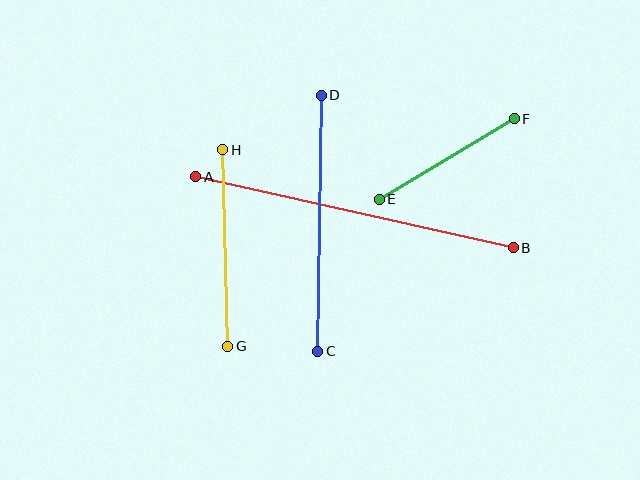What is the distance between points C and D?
The distance is approximately 256 pixels.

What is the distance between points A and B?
The distance is approximately 325 pixels.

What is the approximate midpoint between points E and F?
The midpoint is at approximately (447, 159) pixels.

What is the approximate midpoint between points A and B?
The midpoint is at approximately (354, 212) pixels.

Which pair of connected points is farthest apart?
Points A and B are farthest apart.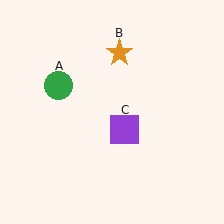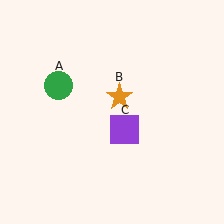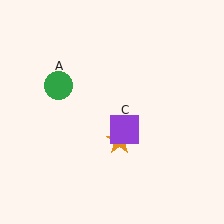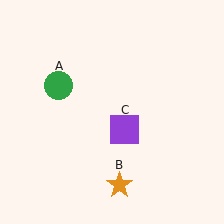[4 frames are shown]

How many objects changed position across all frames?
1 object changed position: orange star (object B).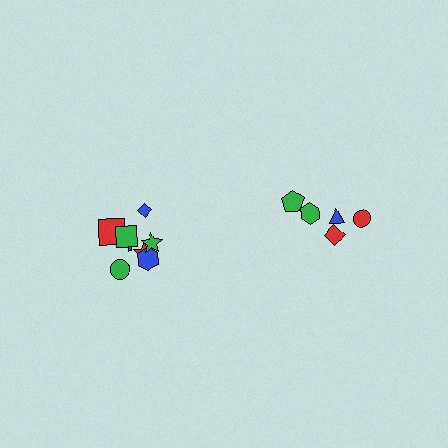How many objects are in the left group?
There are 8 objects.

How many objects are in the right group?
There are 5 objects.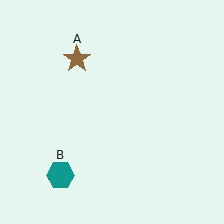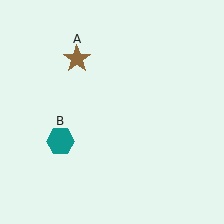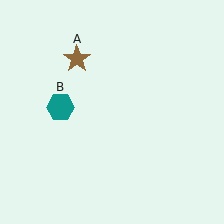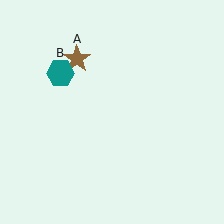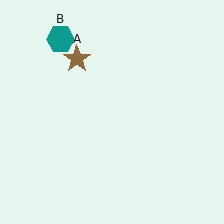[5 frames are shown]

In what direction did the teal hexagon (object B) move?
The teal hexagon (object B) moved up.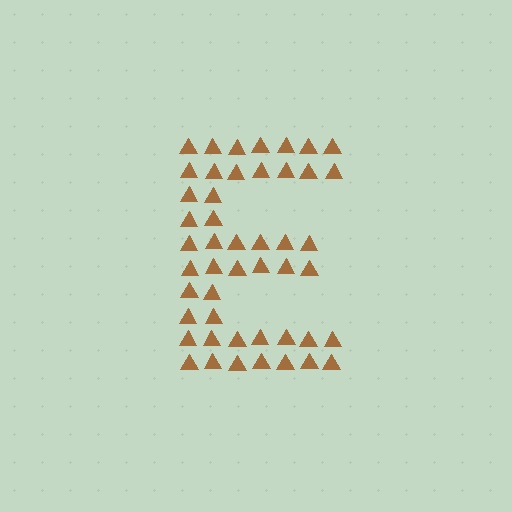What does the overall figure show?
The overall figure shows the letter E.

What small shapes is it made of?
It is made of small triangles.